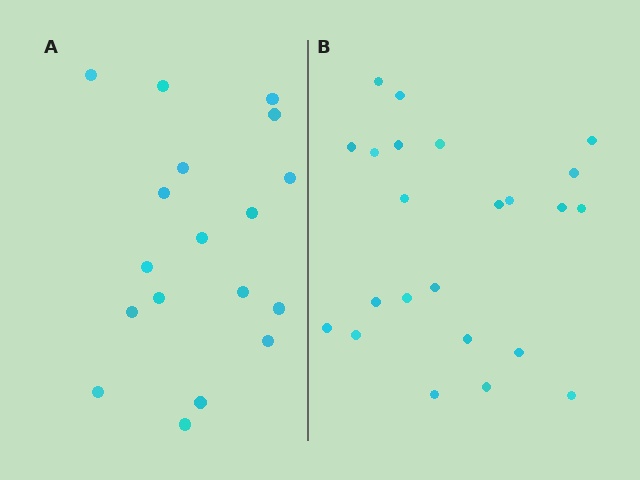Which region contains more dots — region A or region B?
Region B (the right region) has more dots.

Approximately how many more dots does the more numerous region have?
Region B has about 5 more dots than region A.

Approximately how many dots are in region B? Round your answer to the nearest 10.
About 20 dots. (The exact count is 23, which rounds to 20.)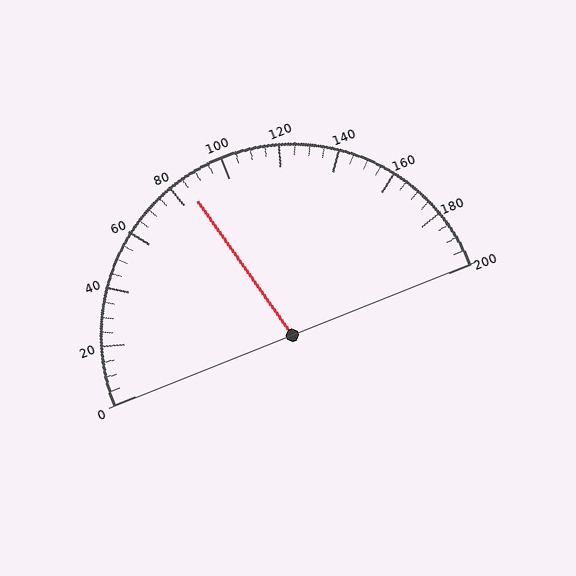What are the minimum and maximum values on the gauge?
The gauge ranges from 0 to 200.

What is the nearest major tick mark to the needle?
The nearest major tick mark is 80.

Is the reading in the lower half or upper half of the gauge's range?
The reading is in the lower half of the range (0 to 200).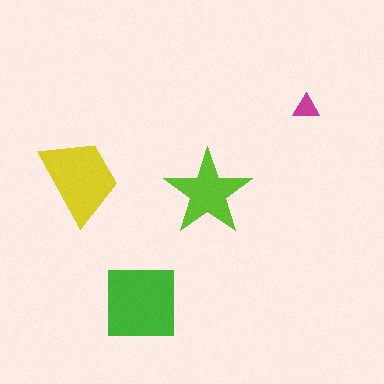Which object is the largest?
The green square.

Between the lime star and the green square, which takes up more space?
The green square.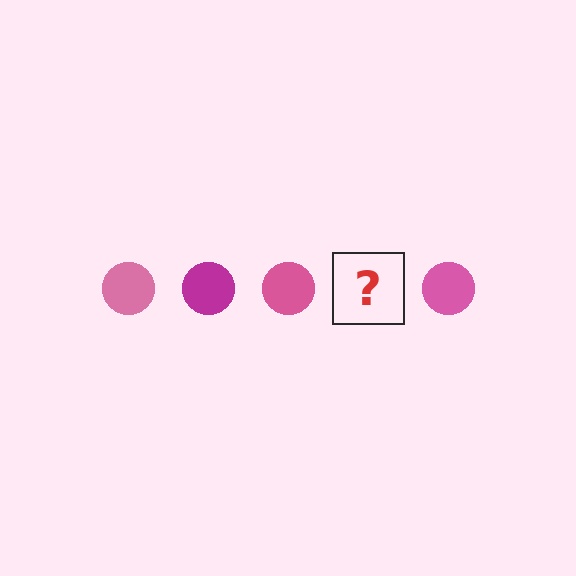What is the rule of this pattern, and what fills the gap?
The rule is that the pattern cycles through pink, magenta circles. The gap should be filled with a magenta circle.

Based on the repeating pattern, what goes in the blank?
The blank should be a magenta circle.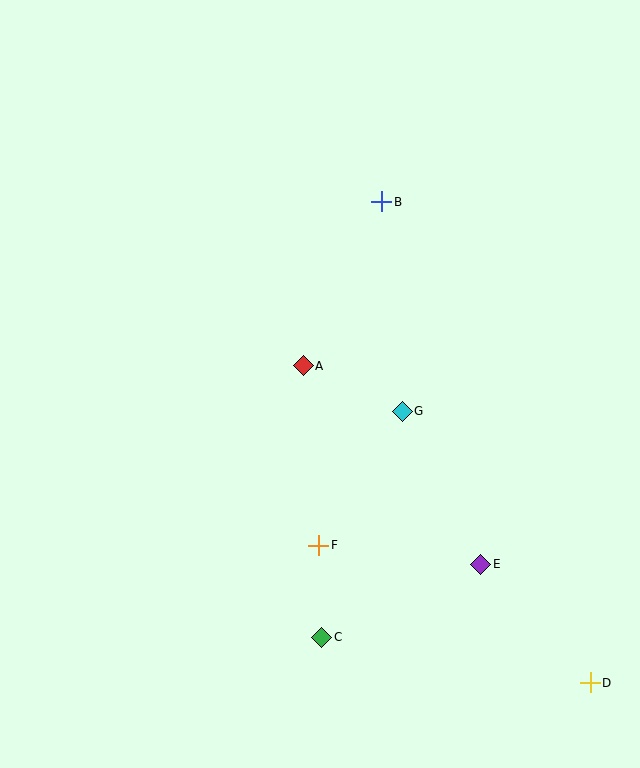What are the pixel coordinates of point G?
Point G is at (402, 411).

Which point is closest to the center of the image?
Point A at (303, 366) is closest to the center.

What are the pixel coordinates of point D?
Point D is at (590, 683).